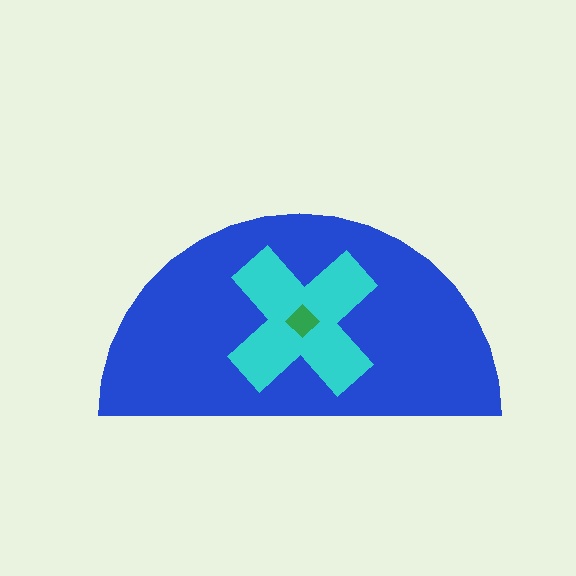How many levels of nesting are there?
3.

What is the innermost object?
The green diamond.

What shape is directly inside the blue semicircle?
The cyan cross.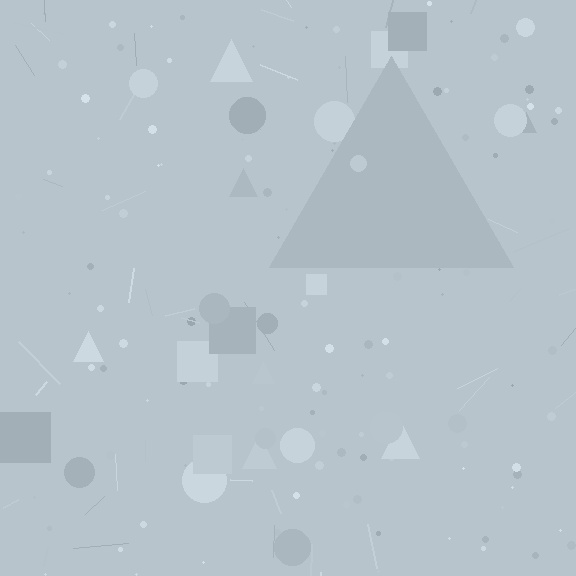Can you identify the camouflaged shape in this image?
The camouflaged shape is a triangle.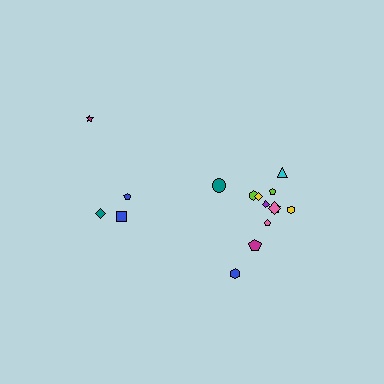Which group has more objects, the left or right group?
The right group.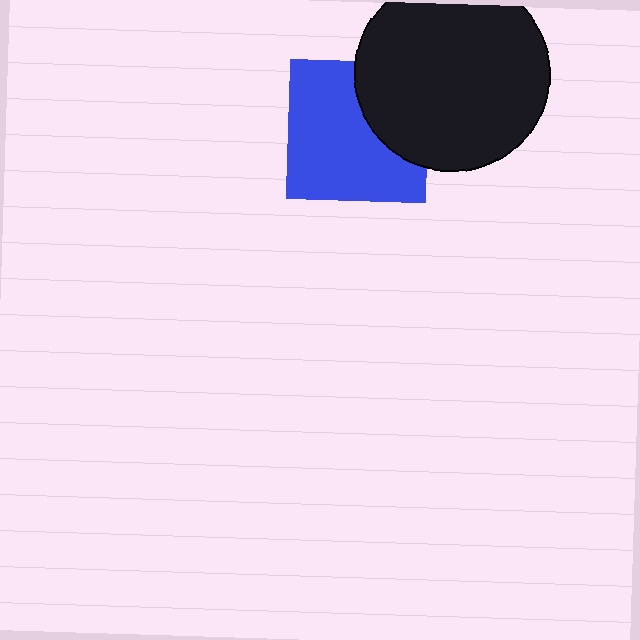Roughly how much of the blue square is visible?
Most of it is visible (roughly 69%).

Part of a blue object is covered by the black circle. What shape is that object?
It is a square.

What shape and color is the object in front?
The object in front is a black circle.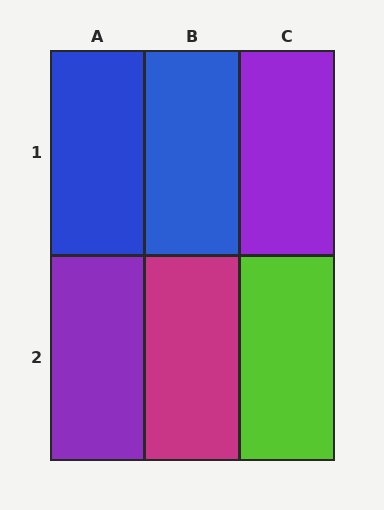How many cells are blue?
2 cells are blue.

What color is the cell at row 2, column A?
Purple.